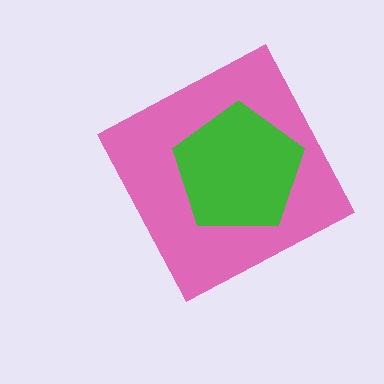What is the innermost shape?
The green pentagon.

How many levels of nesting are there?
2.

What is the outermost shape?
The pink diamond.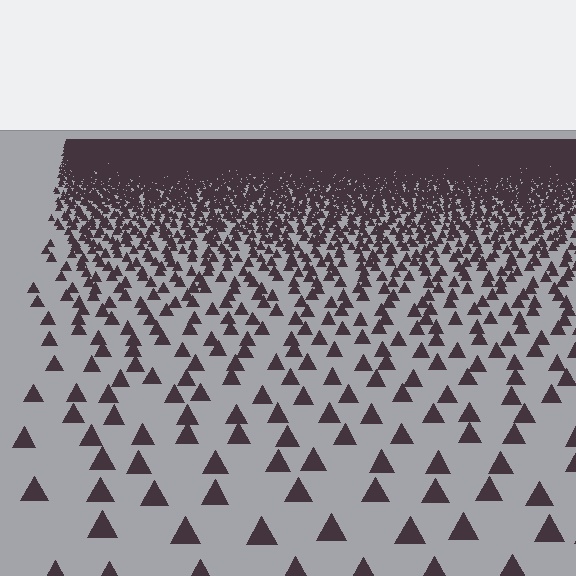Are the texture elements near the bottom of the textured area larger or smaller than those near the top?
Larger. Near the bottom, elements are closer to the viewer and appear at a bigger on-screen size.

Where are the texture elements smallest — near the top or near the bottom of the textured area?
Near the top.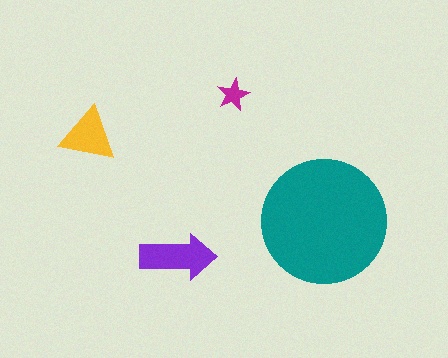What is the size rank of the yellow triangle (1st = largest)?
3rd.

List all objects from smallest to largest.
The magenta star, the yellow triangle, the purple arrow, the teal circle.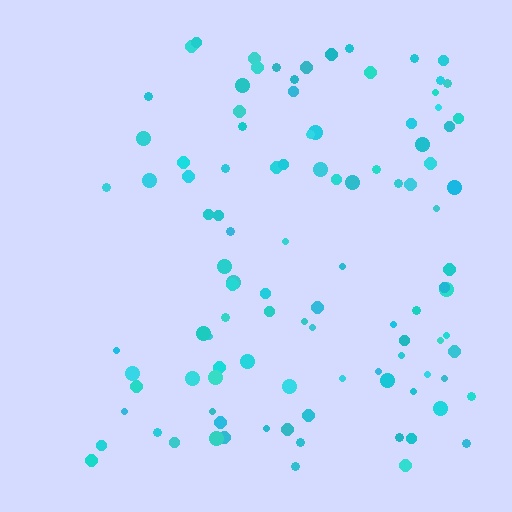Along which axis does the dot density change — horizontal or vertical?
Horizontal.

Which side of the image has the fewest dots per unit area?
The left.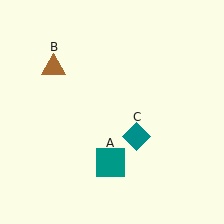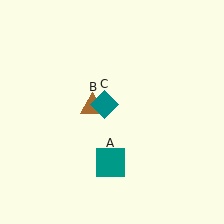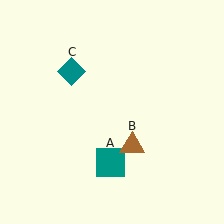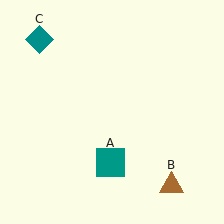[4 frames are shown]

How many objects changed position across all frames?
2 objects changed position: brown triangle (object B), teal diamond (object C).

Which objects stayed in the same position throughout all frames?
Teal square (object A) remained stationary.